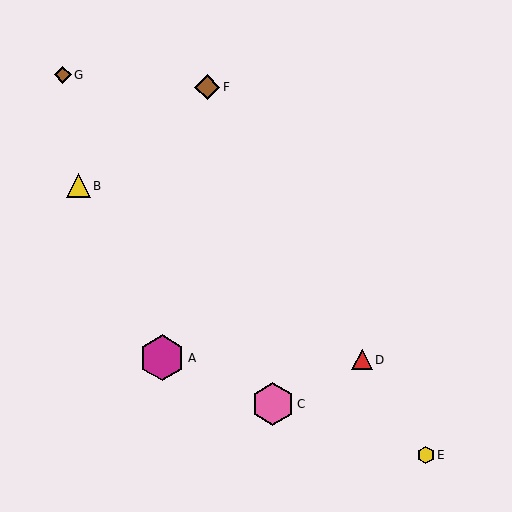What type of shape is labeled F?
Shape F is a brown diamond.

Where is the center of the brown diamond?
The center of the brown diamond is at (207, 87).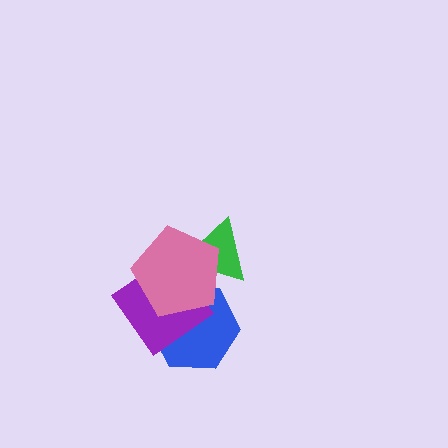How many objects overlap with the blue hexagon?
2 objects overlap with the blue hexagon.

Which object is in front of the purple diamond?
The pink pentagon is in front of the purple diamond.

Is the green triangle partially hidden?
Yes, it is partially covered by another shape.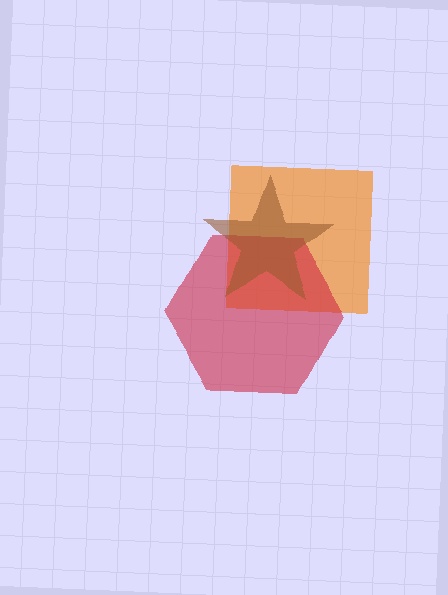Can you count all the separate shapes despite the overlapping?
Yes, there are 3 separate shapes.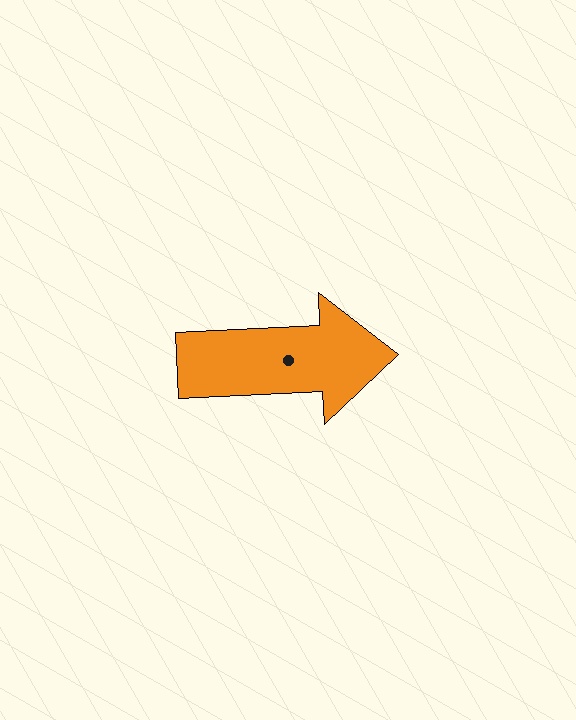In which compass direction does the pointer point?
East.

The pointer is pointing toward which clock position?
Roughly 3 o'clock.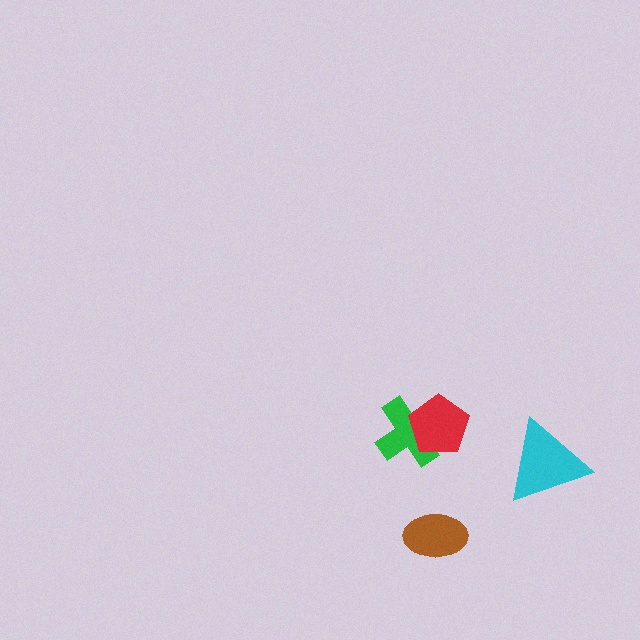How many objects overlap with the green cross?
1 object overlaps with the green cross.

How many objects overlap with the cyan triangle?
0 objects overlap with the cyan triangle.